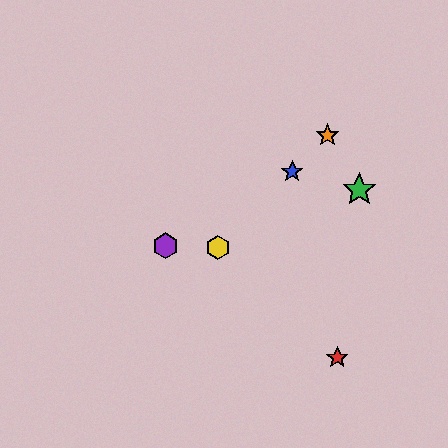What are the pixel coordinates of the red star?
The red star is at (337, 358).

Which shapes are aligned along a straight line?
The blue star, the yellow hexagon, the orange star are aligned along a straight line.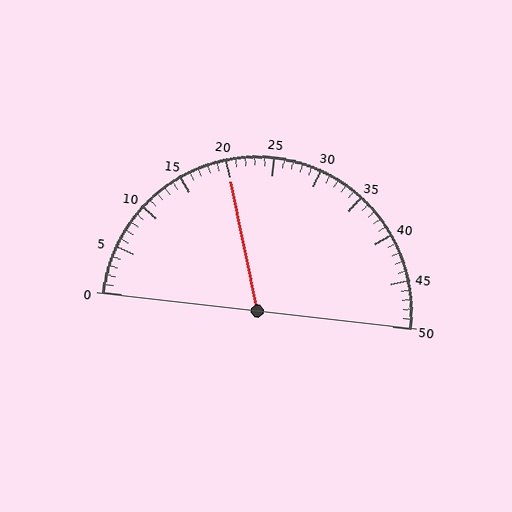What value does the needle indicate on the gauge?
The needle indicates approximately 20.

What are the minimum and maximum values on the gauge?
The gauge ranges from 0 to 50.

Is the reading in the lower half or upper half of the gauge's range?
The reading is in the lower half of the range (0 to 50).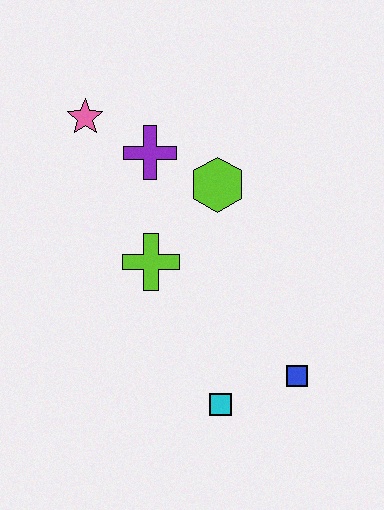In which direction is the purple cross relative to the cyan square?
The purple cross is above the cyan square.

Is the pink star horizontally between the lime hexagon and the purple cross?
No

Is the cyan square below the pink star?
Yes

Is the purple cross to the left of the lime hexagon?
Yes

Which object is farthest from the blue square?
The pink star is farthest from the blue square.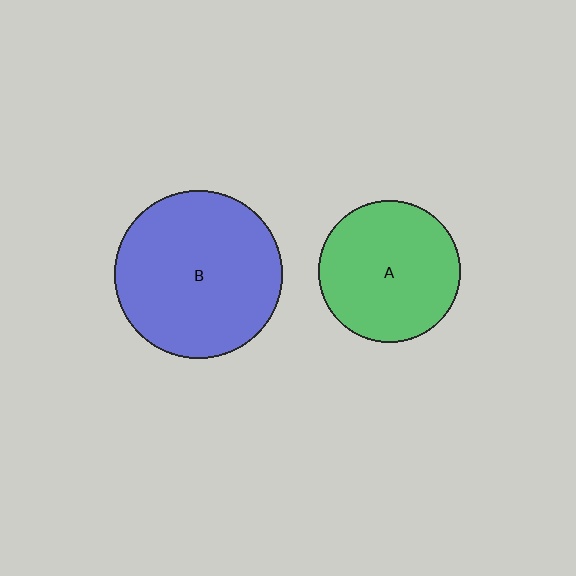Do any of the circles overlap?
No, none of the circles overlap.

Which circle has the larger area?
Circle B (blue).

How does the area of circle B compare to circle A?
Approximately 1.4 times.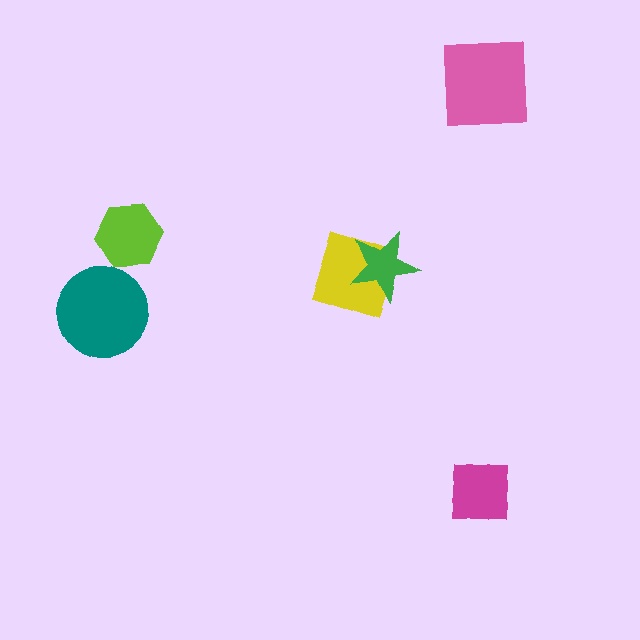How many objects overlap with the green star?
1 object overlaps with the green star.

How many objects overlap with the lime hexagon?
0 objects overlap with the lime hexagon.